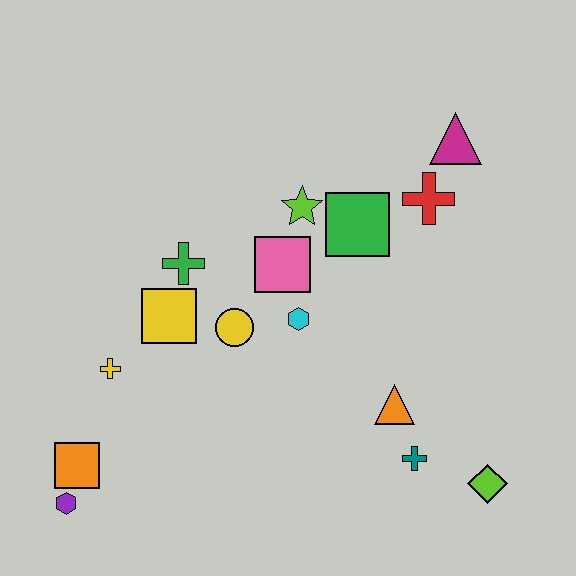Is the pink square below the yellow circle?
No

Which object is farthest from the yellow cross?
The magenta triangle is farthest from the yellow cross.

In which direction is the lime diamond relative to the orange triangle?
The lime diamond is to the right of the orange triangle.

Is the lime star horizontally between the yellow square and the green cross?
No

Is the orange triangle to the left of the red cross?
Yes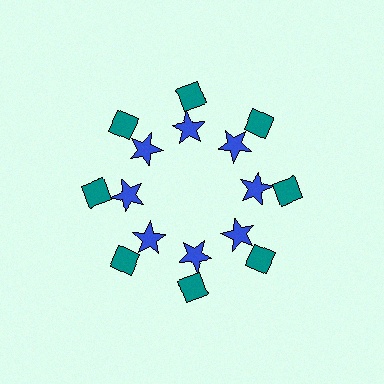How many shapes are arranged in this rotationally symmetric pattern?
There are 16 shapes, arranged in 8 groups of 2.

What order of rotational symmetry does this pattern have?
This pattern has 8-fold rotational symmetry.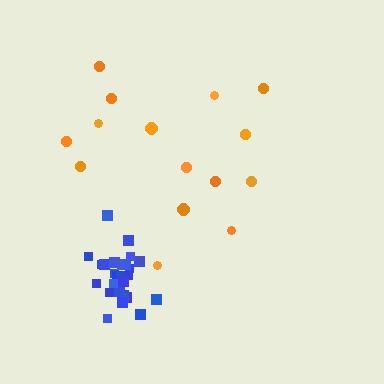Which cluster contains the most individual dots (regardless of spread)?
Blue (29).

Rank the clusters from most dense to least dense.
blue, orange.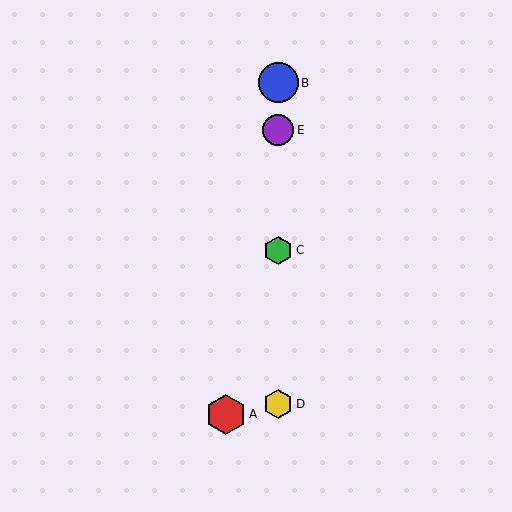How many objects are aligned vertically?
4 objects (B, C, D, E) are aligned vertically.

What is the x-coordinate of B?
Object B is at x≈278.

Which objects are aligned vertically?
Objects B, C, D, E are aligned vertically.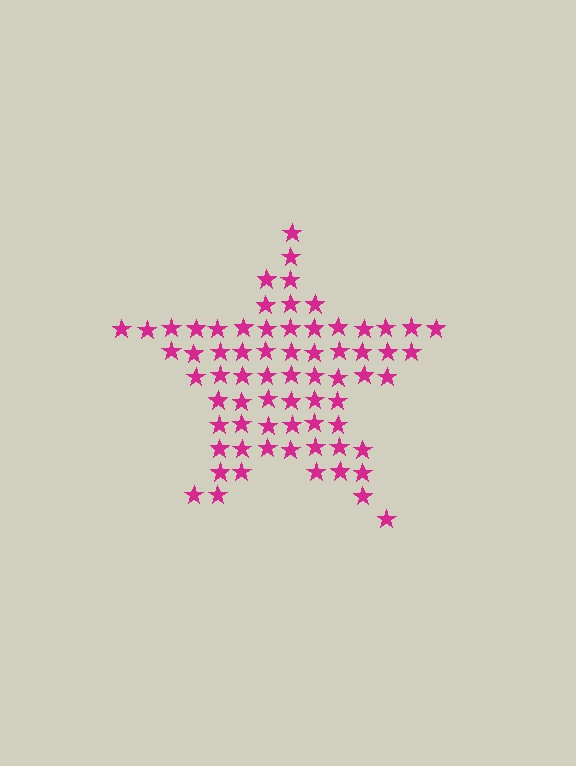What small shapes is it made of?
It is made of small stars.